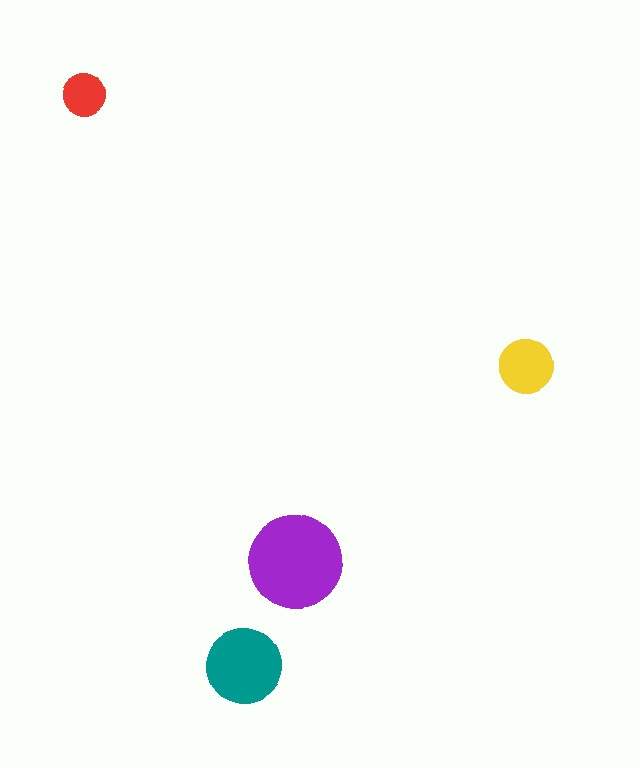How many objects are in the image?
There are 4 objects in the image.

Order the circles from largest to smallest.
the purple one, the teal one, the yellow one, the red one.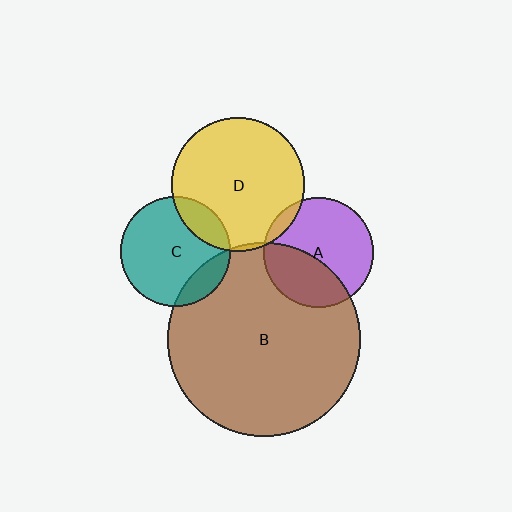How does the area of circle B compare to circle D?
Approximately 2.1 times.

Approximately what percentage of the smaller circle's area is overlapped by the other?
Approximately 15%.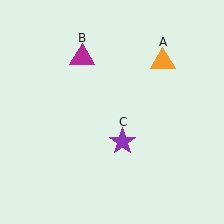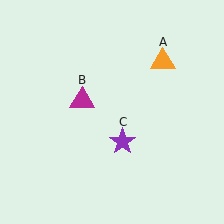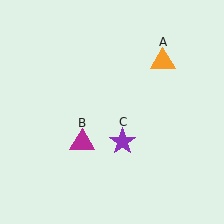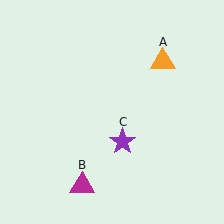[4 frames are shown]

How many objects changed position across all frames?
1 object changed position: magenta triangle (object B).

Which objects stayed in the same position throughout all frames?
Orange triangle (object A) and purple star (object C) remained stationary.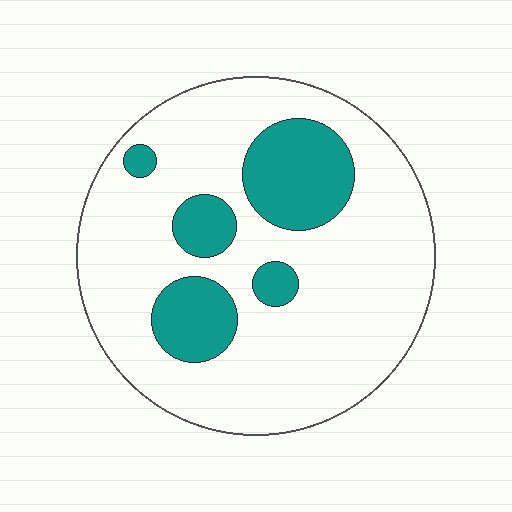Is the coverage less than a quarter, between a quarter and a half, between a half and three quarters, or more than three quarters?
Less than a quarter.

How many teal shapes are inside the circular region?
5.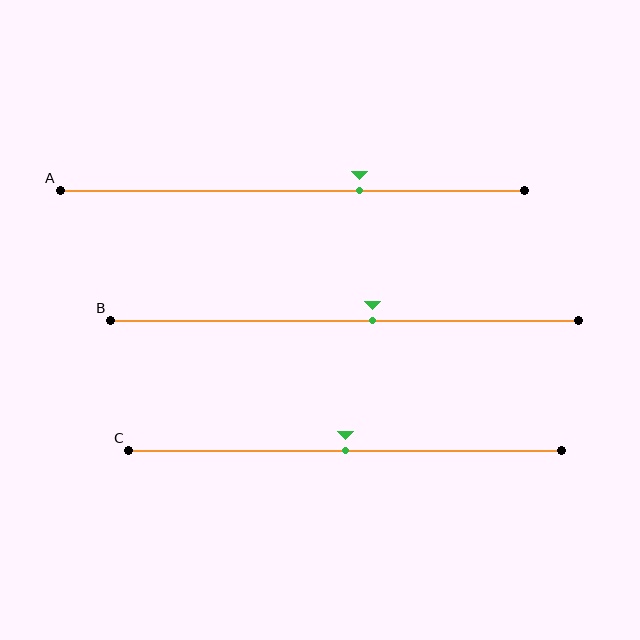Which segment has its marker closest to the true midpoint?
Segment C has its marker closest to the true midpoint.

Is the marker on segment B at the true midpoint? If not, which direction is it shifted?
No, the marker on segment B is shifted to the right by about 6% of the segment length.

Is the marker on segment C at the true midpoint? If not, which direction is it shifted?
Yes, the marker on segment C is at the true midpoint.